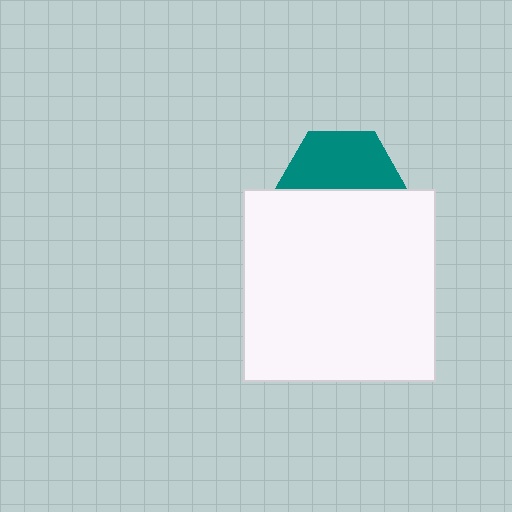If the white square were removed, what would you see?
You would see the complete teal hexagon.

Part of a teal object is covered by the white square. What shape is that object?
It is a hexagon.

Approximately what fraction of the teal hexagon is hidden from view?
Roughly 49% of the teal hexagon is hidden behind the white square.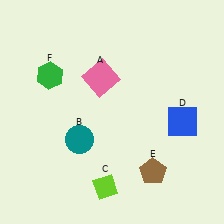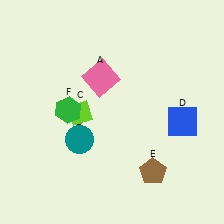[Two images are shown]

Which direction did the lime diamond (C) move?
The lime diamond (C) moved up.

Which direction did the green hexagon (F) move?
The green hexagon (F) moved down.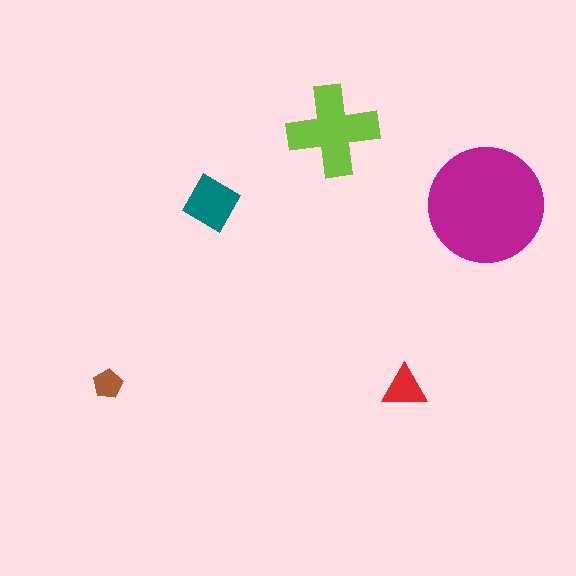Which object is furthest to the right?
The magenta circle is rightmost.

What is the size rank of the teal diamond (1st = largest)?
3rd.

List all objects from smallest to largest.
The brown pentagon, the red triangle, the teal diamond, the lime cross, the magenta circle.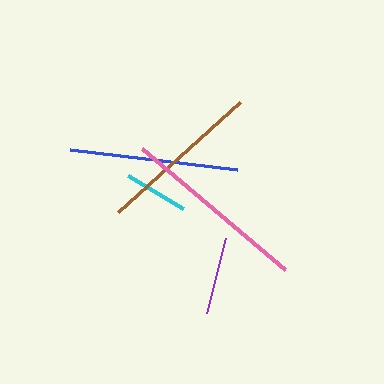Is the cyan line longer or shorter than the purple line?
The purple line is longer than the cyan line.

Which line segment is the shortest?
The cyan line is the shortest at approximately 63 pixels.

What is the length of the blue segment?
The blue segment is approximately 168 pixels long.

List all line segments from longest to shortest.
From longest to shortest: pink, blue, brown, purple, cyan.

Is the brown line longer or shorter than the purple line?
The brown line is longer than the purple line.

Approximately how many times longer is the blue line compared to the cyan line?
The blue line is approximately 2.6 times the length of the cyan line.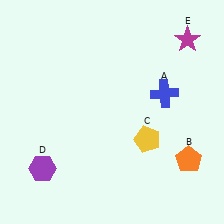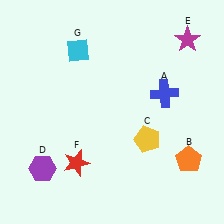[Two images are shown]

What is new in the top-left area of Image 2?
A cyan diamond (G) was added in the top-left area of Image 2.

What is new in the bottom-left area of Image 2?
A red star (F) was added in the bottom-left area of Image 2.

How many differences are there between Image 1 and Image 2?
There are 2 differences between the two images.